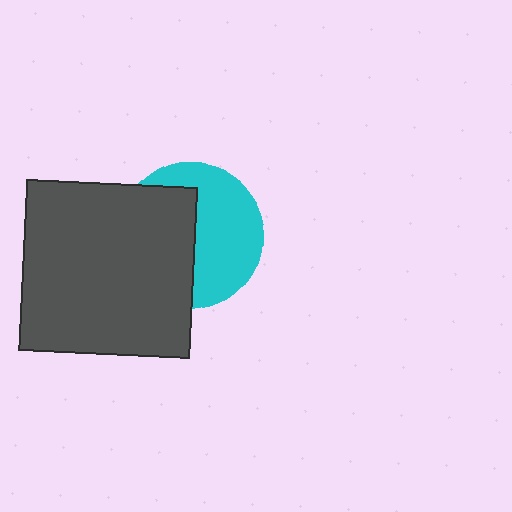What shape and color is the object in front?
The object in front is a dark gray square.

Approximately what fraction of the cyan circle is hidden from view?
Roughly 49% of the cyan circle is hidden behind the dark gray square.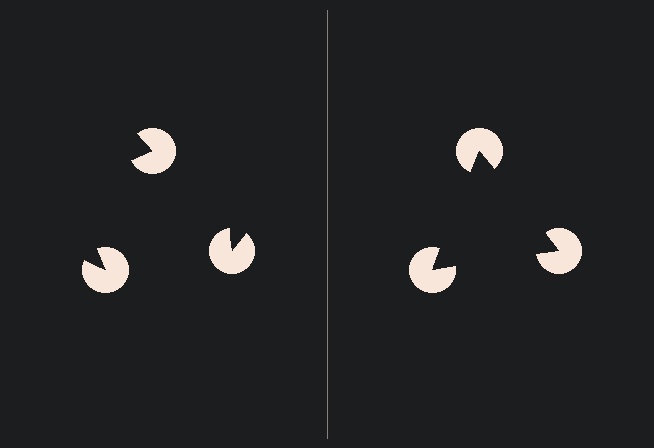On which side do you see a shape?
An illusory triangle appears on the right side. On the left side the wedge cuts are rotated, so no coherent shape forms.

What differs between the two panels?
The pac-man discs are positioned identically on both sides; only the wedge orientations differ. On the right they align to a triangle; on the left they are misaligned.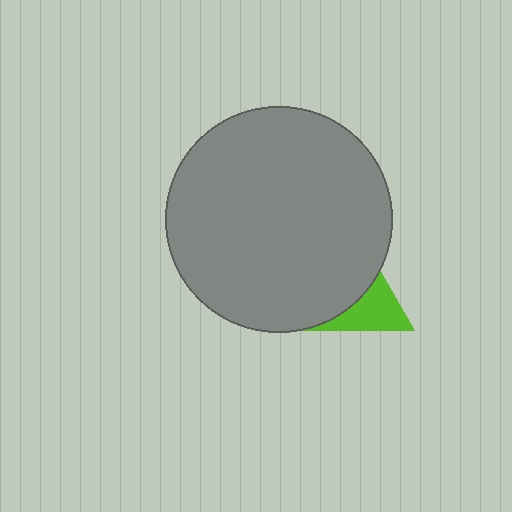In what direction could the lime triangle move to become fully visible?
The lime triangle could move toward the lower-right. That would shift it out from behind the gray circle entirely.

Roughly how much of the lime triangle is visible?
About half of it is visible (roughly 46%).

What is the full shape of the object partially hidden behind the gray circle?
The partially hidden object is a lime triangle.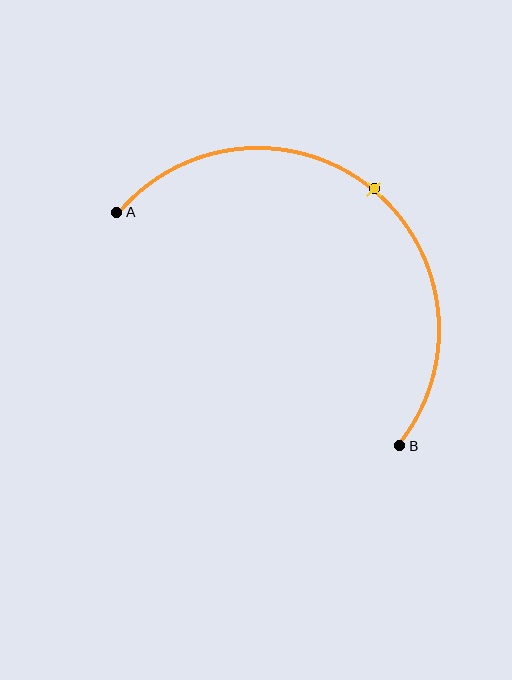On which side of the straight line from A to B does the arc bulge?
The arc bulges above and to the right of the straight line connecting A and B.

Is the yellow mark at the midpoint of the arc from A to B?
Yes. The yellow mark lies on the arc at equal arc-length from both A and B — it is the arc midpoint.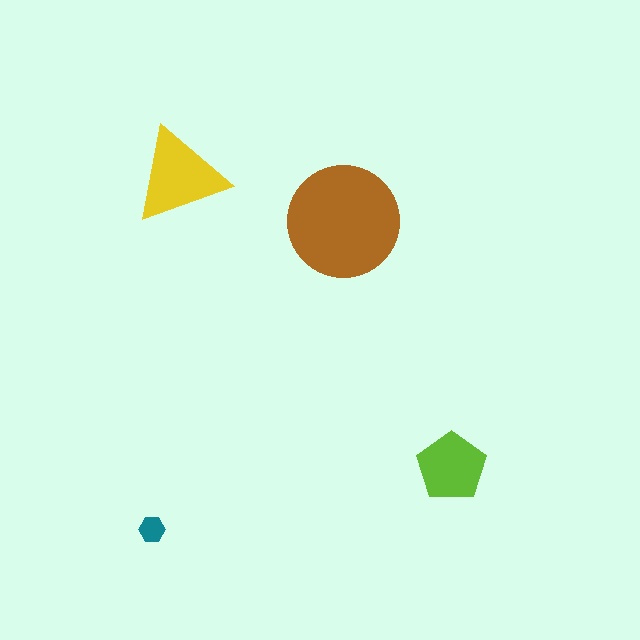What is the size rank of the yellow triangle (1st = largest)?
2nd.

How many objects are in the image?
There are 4 objects in the image.